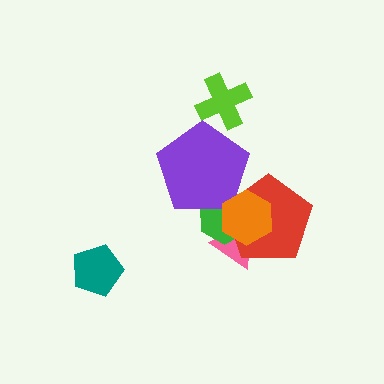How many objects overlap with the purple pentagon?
3 objects overlap with the purple pentagon.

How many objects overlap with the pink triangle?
3 objects overlap with the pink triangle.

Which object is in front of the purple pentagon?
The orange hexagon is in front of the purple pentagon.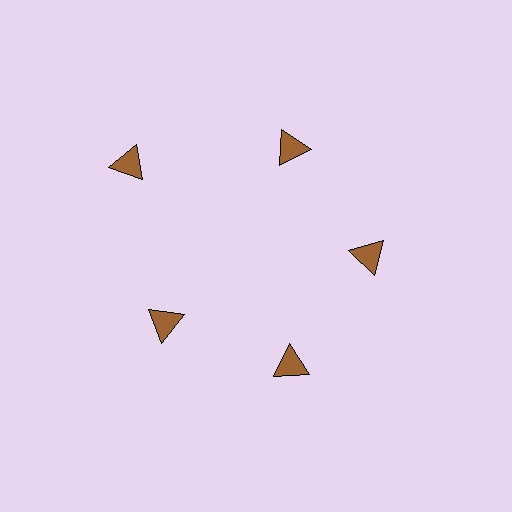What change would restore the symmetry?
The symmetry would be restored by moving it inward, back onto the ring so that all 5 triangles sit at equal angles and equal distance from the center.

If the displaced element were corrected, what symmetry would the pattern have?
It would have 5-fold rotational symmetry — the pattern would map onto itself every 72 degrees.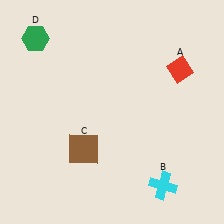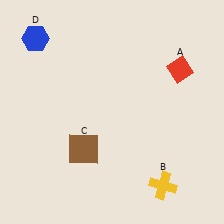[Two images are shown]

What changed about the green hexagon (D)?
In Image 1, D is green. In Image 2, it changed to blue.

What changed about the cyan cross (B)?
In Image 1, B is cyan. In Image 2, it changed to yellow.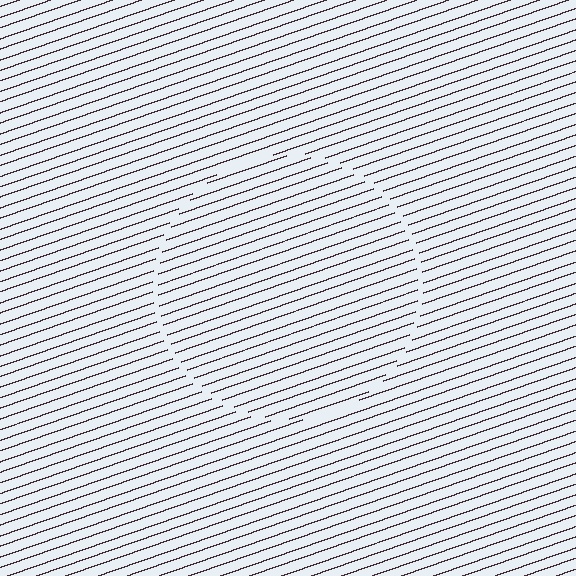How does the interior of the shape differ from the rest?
The interior of the shape contains the same grating, shifted by half a period — the contour is defined by the phase discontinuity where line-ends from the inner and outer gratings abut.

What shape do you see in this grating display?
An illusory circle. The interior of the shape contains the same grating, shifted by half a period — the contour is defined by the phase discontinuity where line-ends from the inner and outer gratings abut.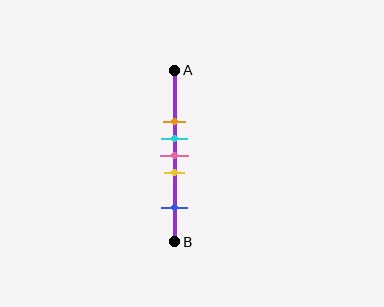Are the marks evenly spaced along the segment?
No, the marks are not evenly spaced.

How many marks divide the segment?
There are 5 marks dividing the segment.